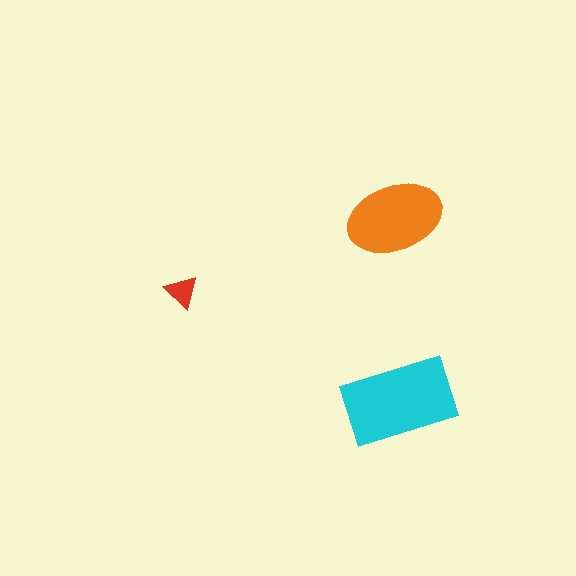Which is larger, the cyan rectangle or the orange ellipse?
The cyan rectangle.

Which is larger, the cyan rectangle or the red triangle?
The cyan rectangle.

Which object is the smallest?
The red triangle.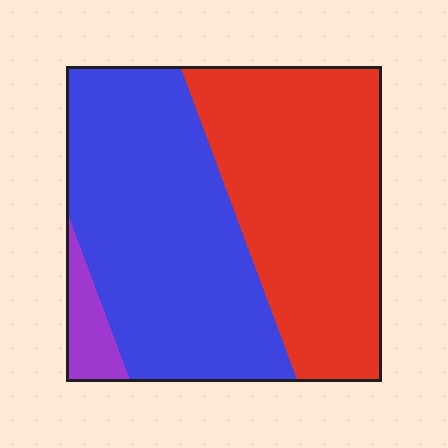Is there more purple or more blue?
Blue.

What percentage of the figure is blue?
Blue takes up about one half (1/2) of the figure.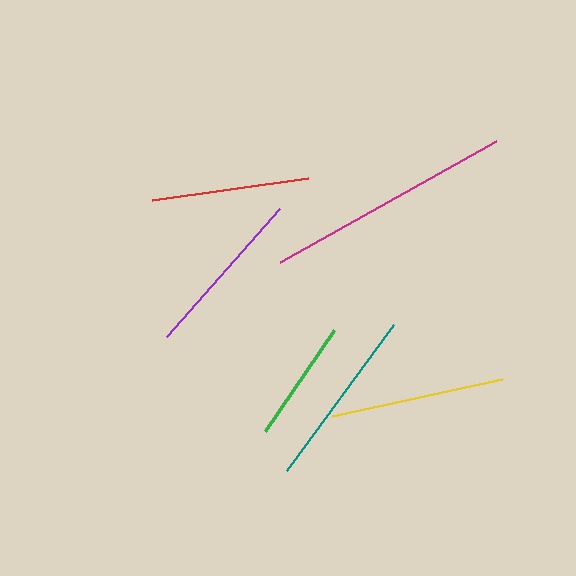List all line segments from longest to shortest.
From longest to shortest: magenta, teal, yellow, purple, red, green.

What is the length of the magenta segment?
The magenta segment is approximately 248 pixels long.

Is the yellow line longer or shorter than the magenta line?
The magenta line is longer than the yellow line.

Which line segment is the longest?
The magenta line is the longest at approximately 248 pixels.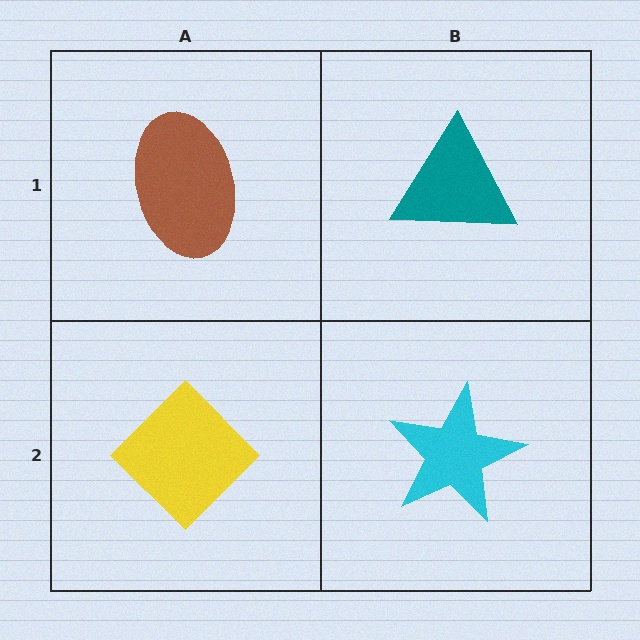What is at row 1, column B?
A teal triangle.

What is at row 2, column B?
A cyan star.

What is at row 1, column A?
A brown ellipse.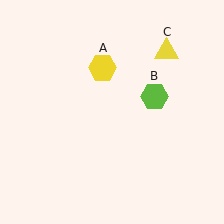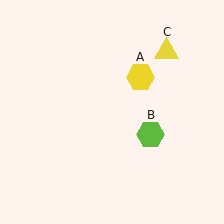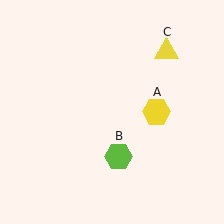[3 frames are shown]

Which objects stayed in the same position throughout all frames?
Yellow triangle (object C) remained stationary.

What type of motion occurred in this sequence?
The yellow hexagon (object A), lime hexagon (object B) rotated clockwise around the center of the scene.